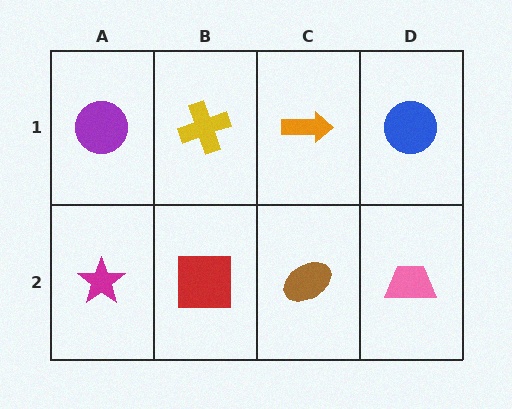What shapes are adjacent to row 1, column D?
A pink trapezoid (row 2, column D), an orange arrow (row 1, column C).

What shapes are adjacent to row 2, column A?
A purple circle (row 1, column A), a red square (row 2, column B).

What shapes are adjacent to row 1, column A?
A magenta star (row 2, column A), a yellow cross (row 1, column B).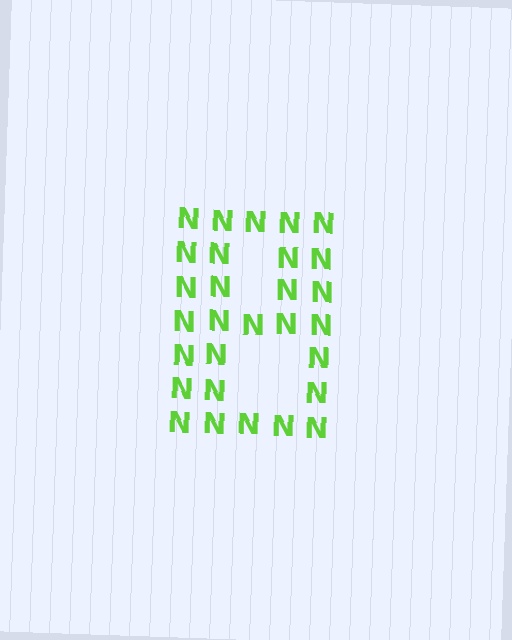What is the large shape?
The large shape is the digit 8.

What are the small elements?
The small elements are letter N's.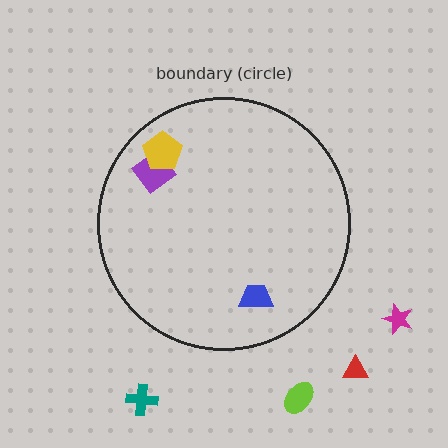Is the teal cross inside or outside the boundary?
Outside.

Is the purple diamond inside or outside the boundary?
Inside.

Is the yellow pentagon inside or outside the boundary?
Inside.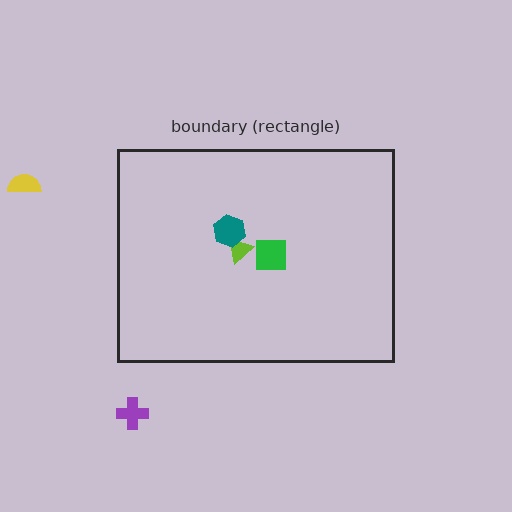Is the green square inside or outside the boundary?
Inside.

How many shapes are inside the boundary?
3 inside, 2 outside.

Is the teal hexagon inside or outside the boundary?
Inside.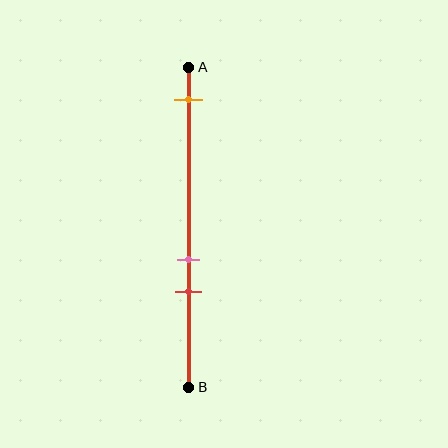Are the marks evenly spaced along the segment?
No, the marks are not evenly spaced.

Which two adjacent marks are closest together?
The pink and red marks are the closest adjacent pair.